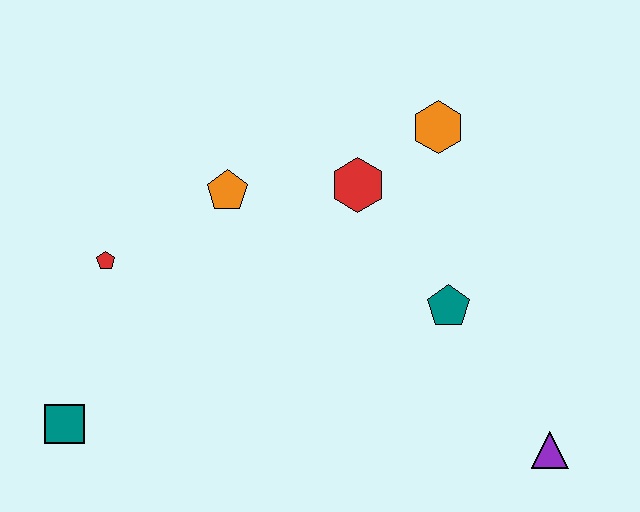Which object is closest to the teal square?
The red pentagon is closest to the teal square.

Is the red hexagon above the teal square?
Yes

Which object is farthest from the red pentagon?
The purple triangle is farthest from the red pentagon.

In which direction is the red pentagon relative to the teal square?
The red pentagon is above the teal square.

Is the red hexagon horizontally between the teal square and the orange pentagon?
No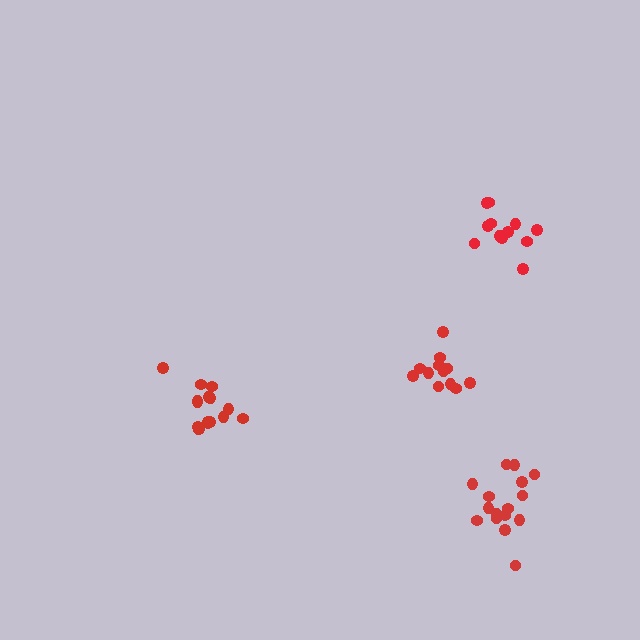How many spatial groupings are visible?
There are 4 spatial groupings.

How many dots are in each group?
Group 1: 16 dots, Group 2: 12 dots, Group 3: 12 dots, Group 4: 16 dots (56 total).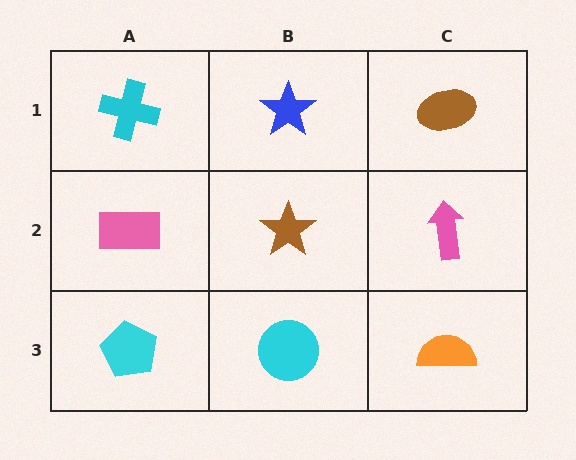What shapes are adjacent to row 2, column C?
A brown ellipse (row 1, column C), an orange semicircle (row 3, column C), a brown star (row 2, column B).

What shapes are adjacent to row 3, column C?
A pink arrow (row 2, column C), a cyan circle (row 3, column B).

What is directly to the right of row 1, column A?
A blue star.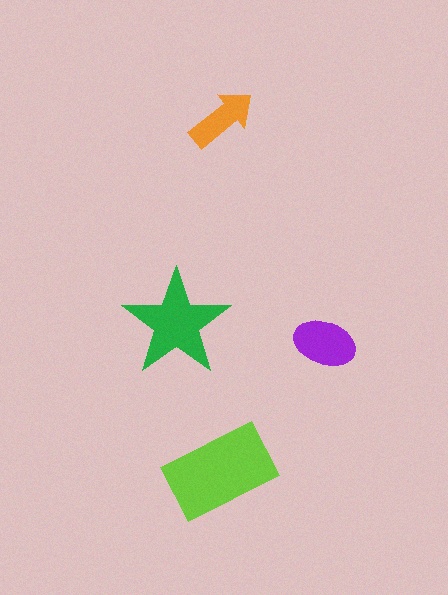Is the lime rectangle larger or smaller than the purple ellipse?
Larger.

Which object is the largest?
The lime rectangle.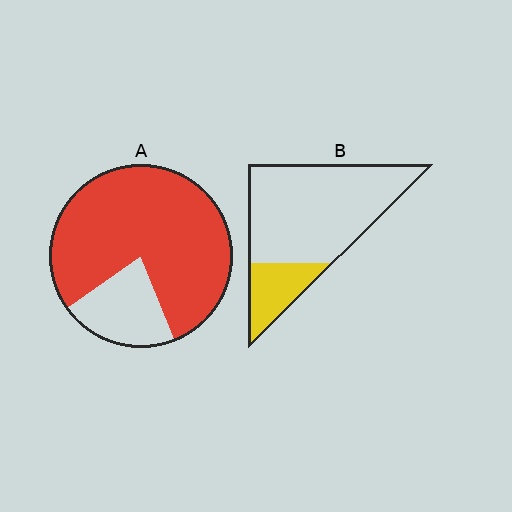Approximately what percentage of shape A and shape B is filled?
A is approximately 80% and B is approximately 20%.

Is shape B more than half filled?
No.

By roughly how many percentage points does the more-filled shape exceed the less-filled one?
By roughly 60 percentage points (A over B).